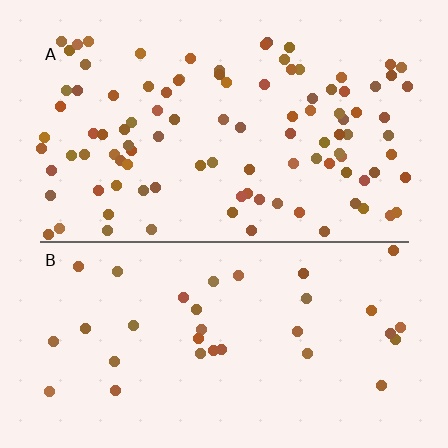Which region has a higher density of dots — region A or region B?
A (the top).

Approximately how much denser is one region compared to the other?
Approximately 3.0× — region A over region B.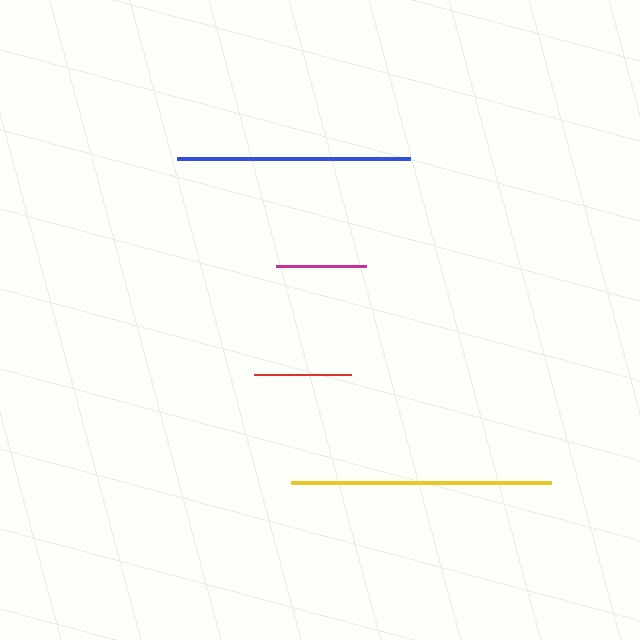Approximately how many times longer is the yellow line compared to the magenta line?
The yellow line is approximately 2.9 times the length of the magenta line.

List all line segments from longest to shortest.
From longest to shortest: yellow, blue, red, magenta.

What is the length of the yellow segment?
The yellow segment is approximately 259 pixels long.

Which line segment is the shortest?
The magenta line is the shortest at approximately 90 pixels.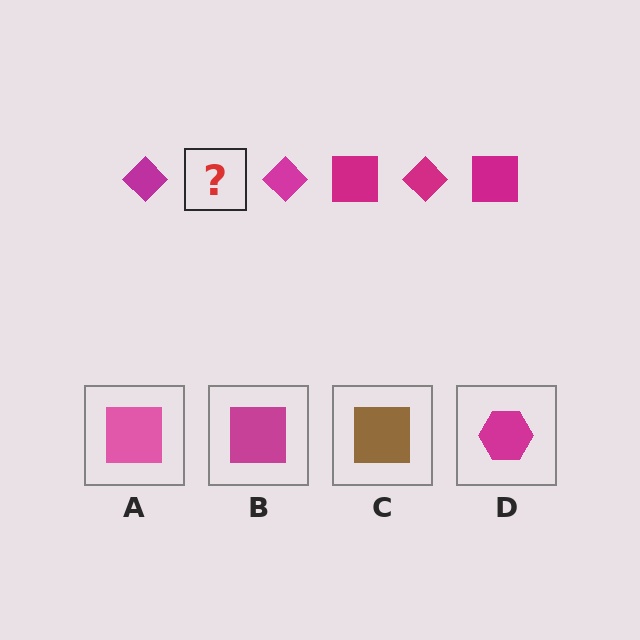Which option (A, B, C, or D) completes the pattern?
B.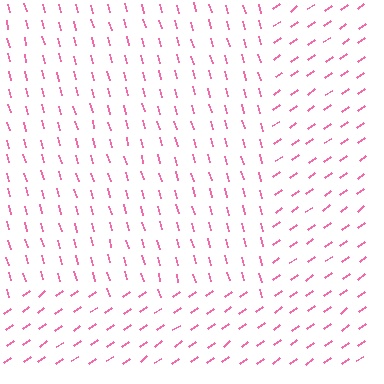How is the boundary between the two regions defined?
The boundary is defined purely by a change in line orientation (approximately 69 degrees difference). All lines are the same color and thickness.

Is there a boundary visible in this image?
Yes, there is a texture boundary formed by a change in line orientation.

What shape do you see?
I see a rectangle.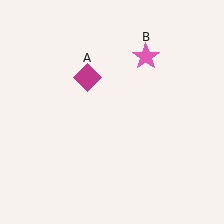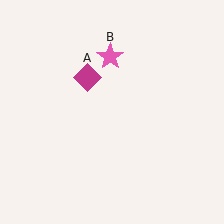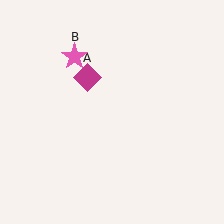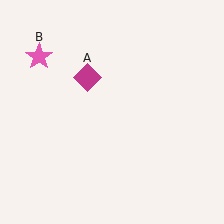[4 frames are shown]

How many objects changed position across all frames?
1 object changed position: pink star (object B).